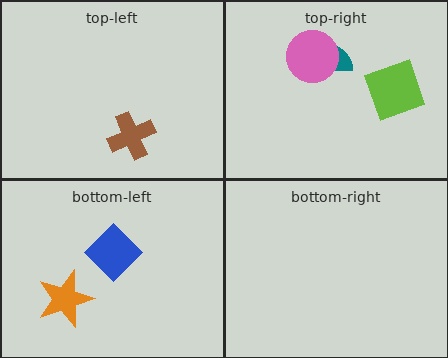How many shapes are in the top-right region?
3.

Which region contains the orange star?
The bottom-left region.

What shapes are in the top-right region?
The teal semicircle, the lime square, the pink circle.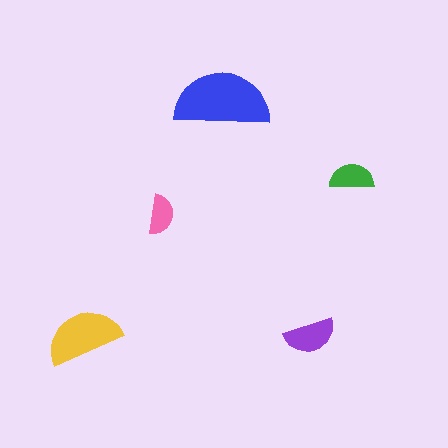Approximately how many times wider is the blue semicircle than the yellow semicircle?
About 1.5 times wider.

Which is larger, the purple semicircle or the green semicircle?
The purple one.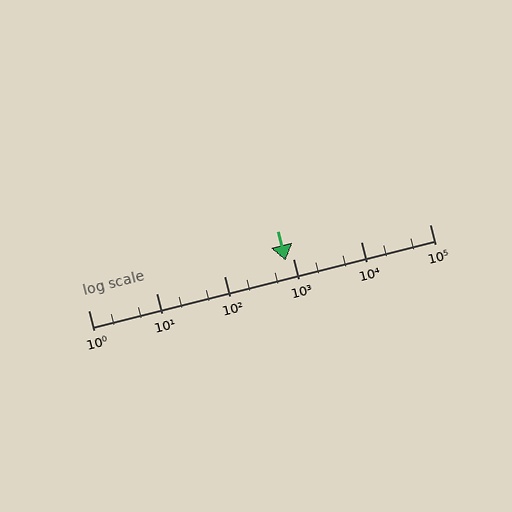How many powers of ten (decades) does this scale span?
The scale spans 5 decades, from 1 to 100000.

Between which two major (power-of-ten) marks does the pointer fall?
The pointer is between 100 and 1000.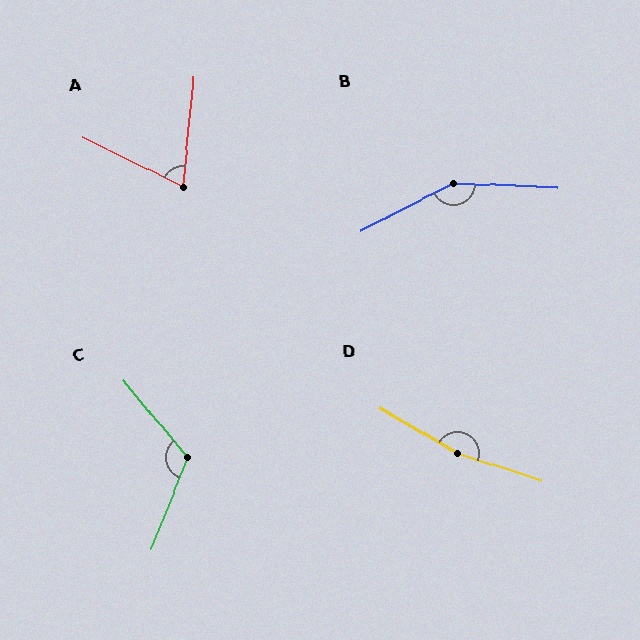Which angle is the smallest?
A, at approximately 69 degrees.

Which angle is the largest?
D, at approximately 168 degrees.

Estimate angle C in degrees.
Approximately 119 degrees.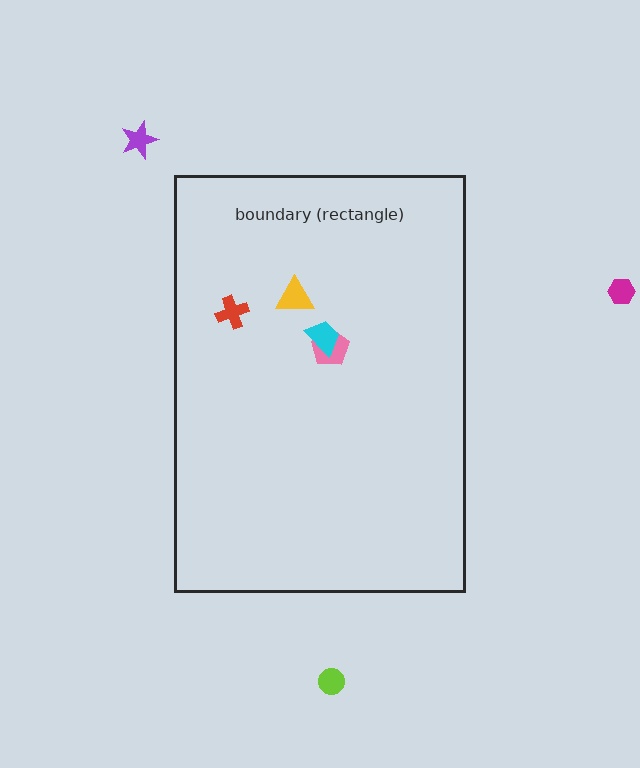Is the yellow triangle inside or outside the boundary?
Inside.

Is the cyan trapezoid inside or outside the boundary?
Inside.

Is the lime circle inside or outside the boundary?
Outside.